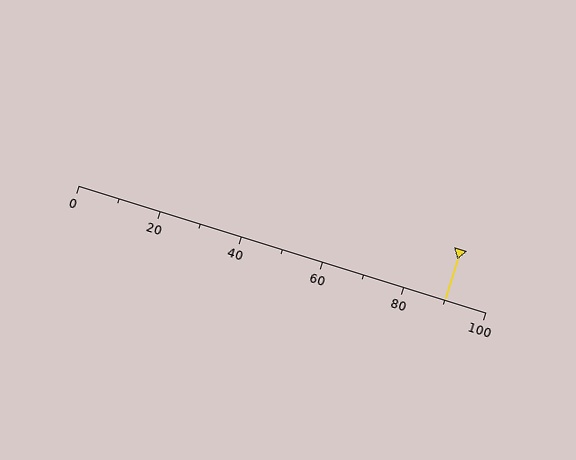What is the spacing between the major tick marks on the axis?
The major ticks are spaced 20 apart.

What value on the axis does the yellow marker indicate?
The marker indicates approximately 90.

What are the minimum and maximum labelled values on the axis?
The axis runs from 0 to 100.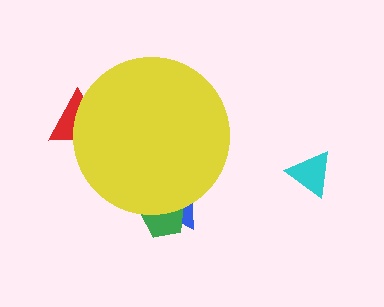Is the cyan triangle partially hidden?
No, the cyan triangle is fully visible.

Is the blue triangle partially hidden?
Yes, the blue triangle is partially hidden behind the yellow circle.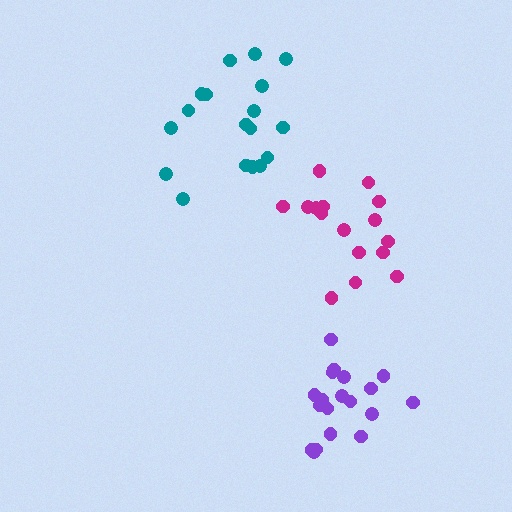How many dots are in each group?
Group 1: 19 dots, Group 2: 16 dots, Group 3: 18 dots (53 total).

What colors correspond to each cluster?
The clusters are colored: purple, magenta, teal.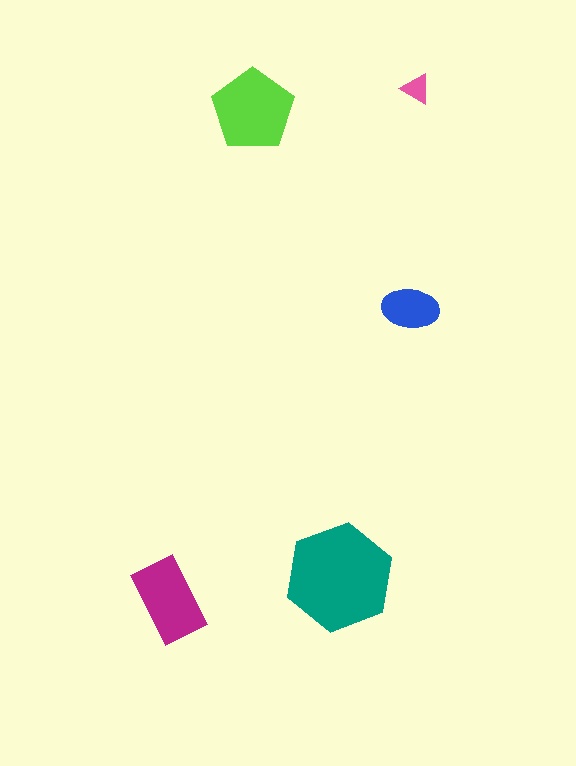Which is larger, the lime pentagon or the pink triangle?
The lime pentagon.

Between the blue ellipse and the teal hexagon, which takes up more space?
The teal hexagon.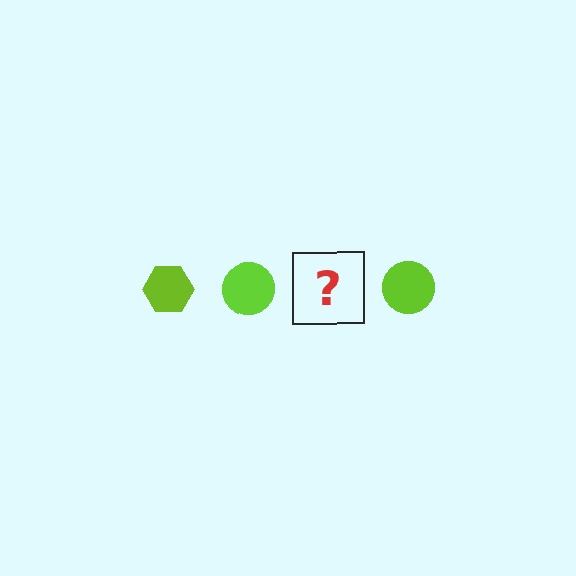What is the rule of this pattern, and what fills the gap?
The rule is that the pattern cycles through hexagon, circle shapes in lime. The gap should be filled with a lime hexagon.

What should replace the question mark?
The question mark should be replaced with a lime hexagon.